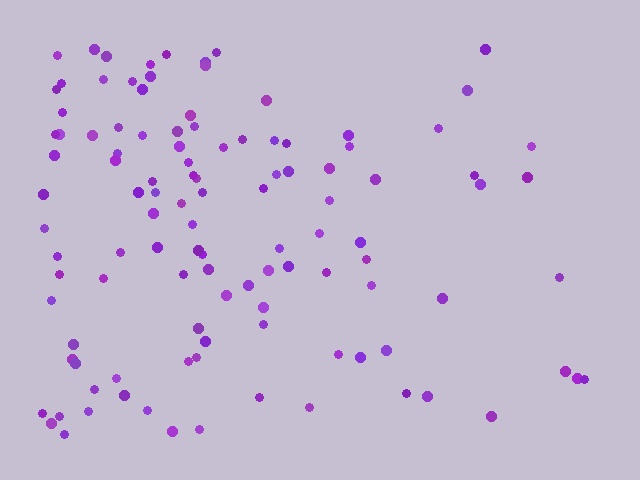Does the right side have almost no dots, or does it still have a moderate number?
Still a moderate number, just noticeably fewer than the left.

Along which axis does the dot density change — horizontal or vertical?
Horizontal.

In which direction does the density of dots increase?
From right to left, with the left side densest.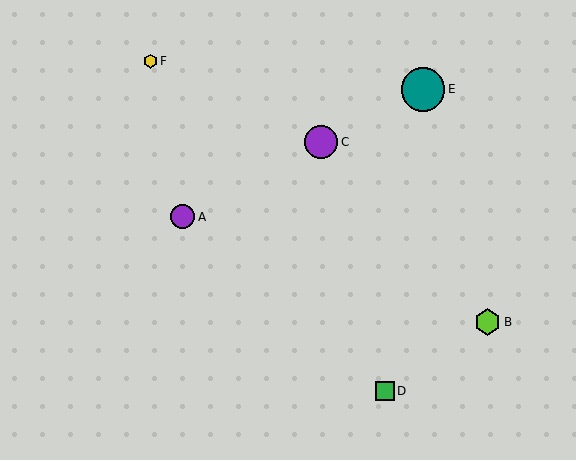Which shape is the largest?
The teal circle (labeled E) is the largest.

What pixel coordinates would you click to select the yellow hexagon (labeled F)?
Click at (150, 61) to select the yellow hexagon F.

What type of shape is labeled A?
Shape A is a purple circle.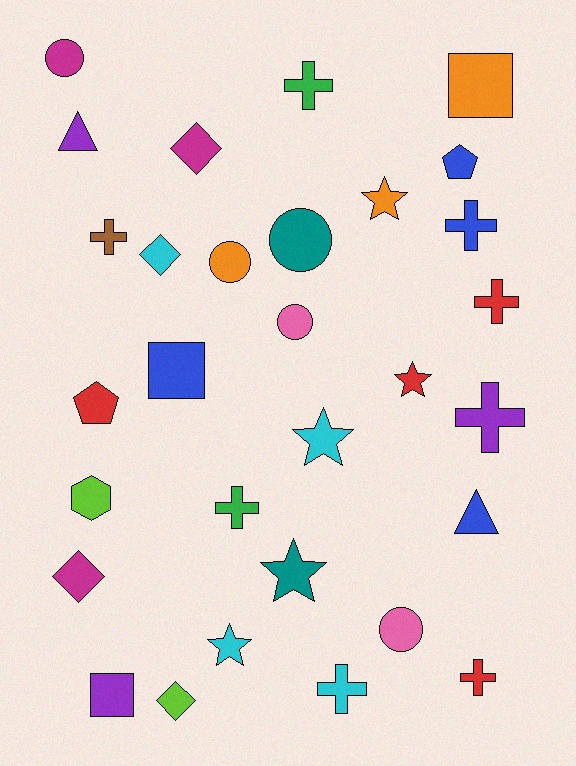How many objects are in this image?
There are 30 objects.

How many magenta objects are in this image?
There are 3 magenta objects.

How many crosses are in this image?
There are 8 crosses.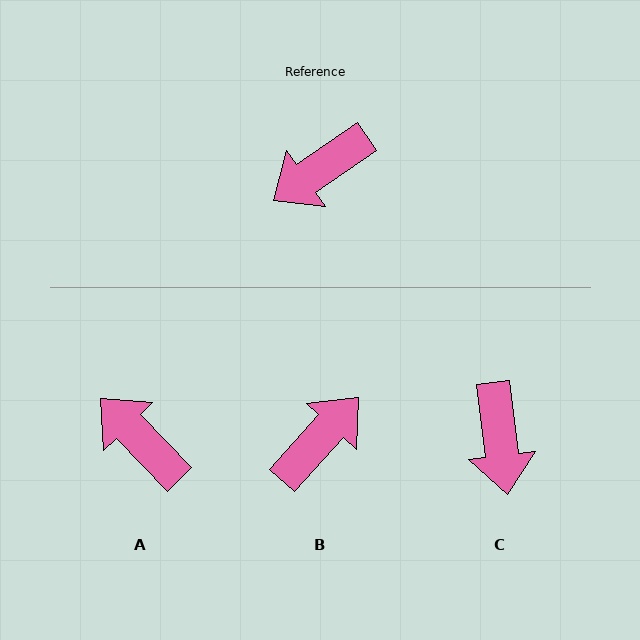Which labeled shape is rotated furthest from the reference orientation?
B, about 167 degrees away.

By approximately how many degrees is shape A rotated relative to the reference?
Approximately 80 degrees clockwise.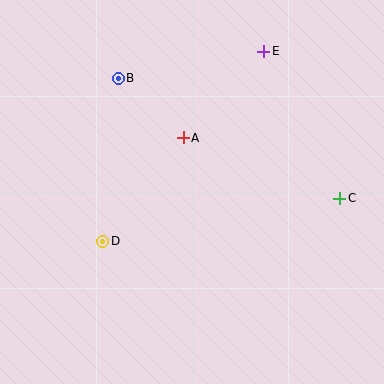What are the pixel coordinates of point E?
Point E is at (264, 51).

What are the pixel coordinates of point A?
Point A is at (183, 138).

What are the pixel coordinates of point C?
Point C is at (340, 198).